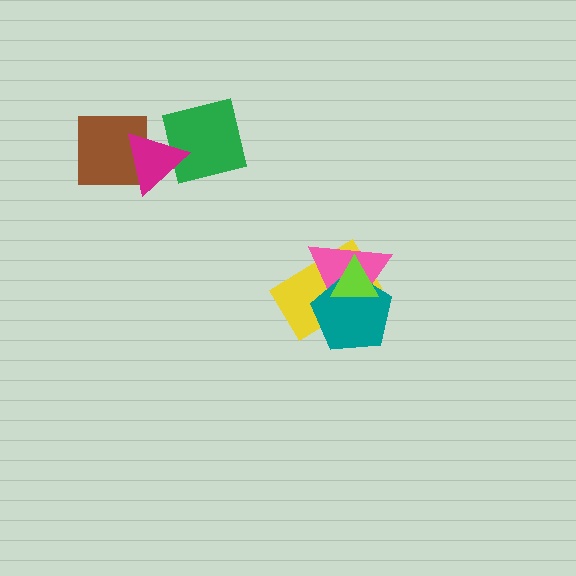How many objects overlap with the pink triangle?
3 objects overlap with the pink triangle.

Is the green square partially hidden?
Yes, it is partially covered by another shape.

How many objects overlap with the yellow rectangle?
3 objects overlap with the yellow rectangle.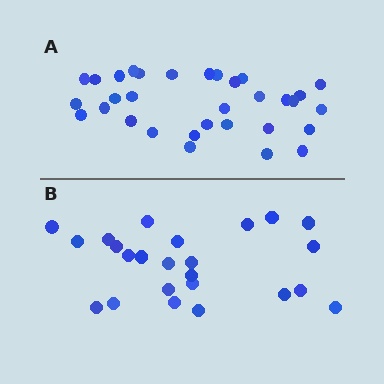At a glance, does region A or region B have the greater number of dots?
Region A (the top region) has more dots.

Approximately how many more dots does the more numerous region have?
Region A has roughly 8 or so more dots than region B.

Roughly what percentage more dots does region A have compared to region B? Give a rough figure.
About 35% more.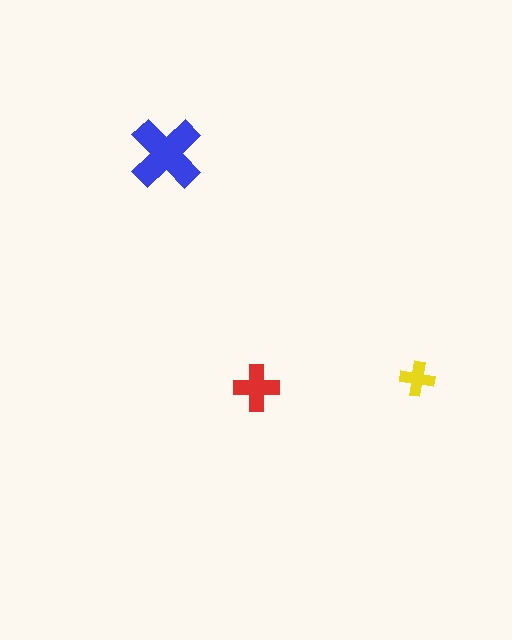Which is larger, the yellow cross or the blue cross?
The blue one.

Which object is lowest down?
The red cross is bottommost.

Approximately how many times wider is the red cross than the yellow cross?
About 1.5 times wider.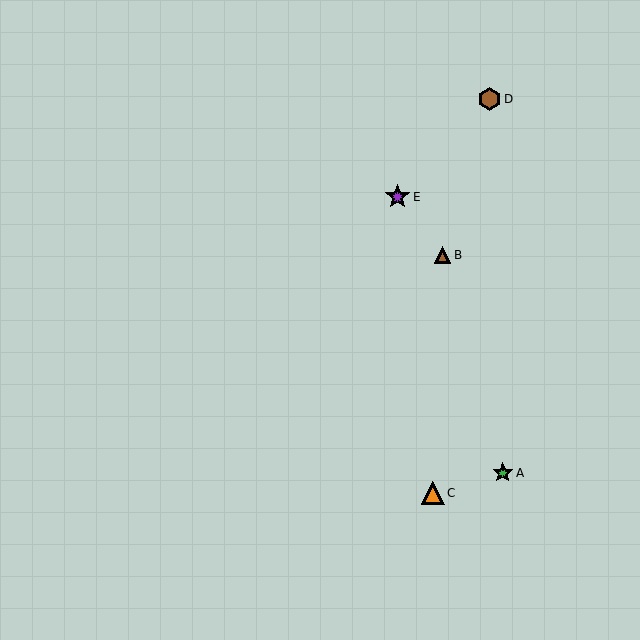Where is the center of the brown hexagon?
The center of the brown hexagon is at (489, 99).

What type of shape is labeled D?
Shape D is a brown hexagon.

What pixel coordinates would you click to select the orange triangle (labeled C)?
Click at (433, 493) to select the orange triangle C.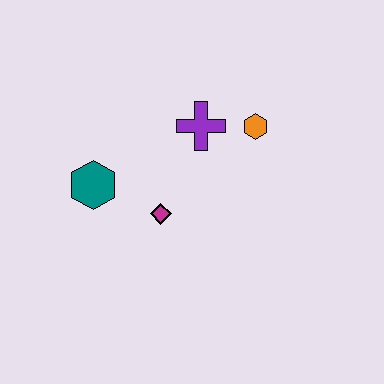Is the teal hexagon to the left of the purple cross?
Yes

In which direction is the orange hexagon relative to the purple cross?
The orange hexagon is to the right of the purple cross.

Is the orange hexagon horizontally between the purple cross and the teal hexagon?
No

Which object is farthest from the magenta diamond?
The orange hexagon is farthest from the magenta diamond.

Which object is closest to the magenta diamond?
The teal hexagon is closest to the magenta diamond.